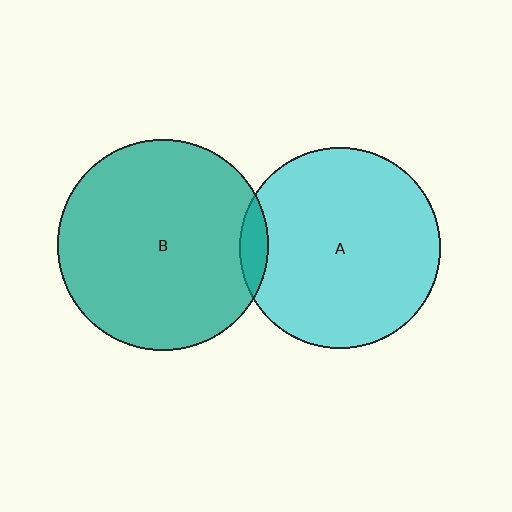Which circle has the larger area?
Circle B (teal).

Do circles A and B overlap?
Yes.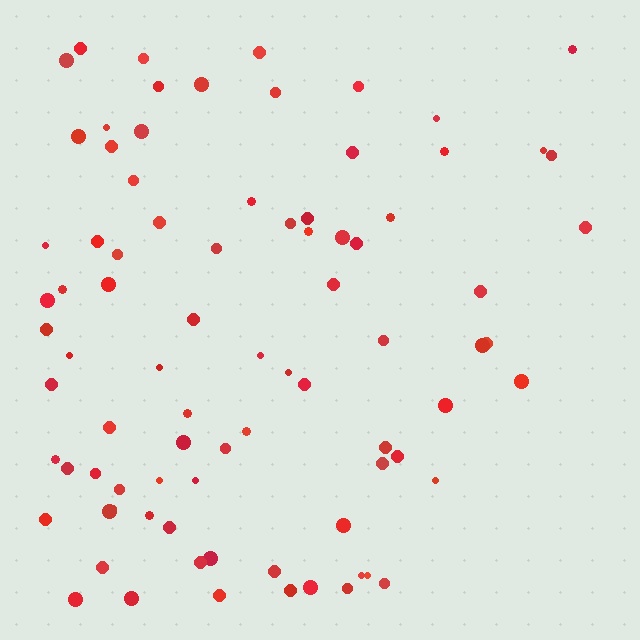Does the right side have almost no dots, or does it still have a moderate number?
Still a moderate number, just noticeably fewer than the left.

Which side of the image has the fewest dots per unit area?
The right.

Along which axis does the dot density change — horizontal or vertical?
Horizontal.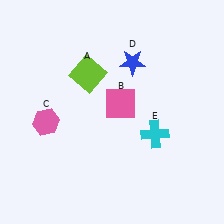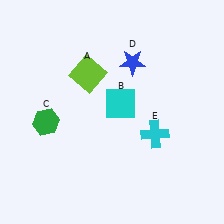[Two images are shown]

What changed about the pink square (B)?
In Image 1, B is pink. In Image 2, it changed to cyan.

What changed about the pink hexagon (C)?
In Image 1, C is pink. In Image 2, it changed to green.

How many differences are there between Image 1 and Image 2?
There are 2 differences between the two images.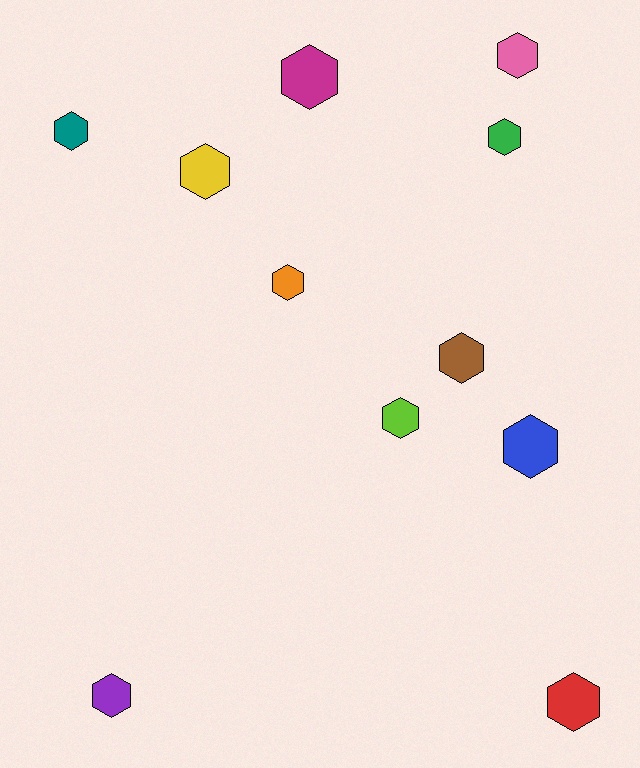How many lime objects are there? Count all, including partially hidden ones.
There is 1 lime object.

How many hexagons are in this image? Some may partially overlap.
There are 11 hexagons.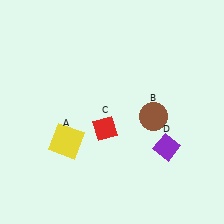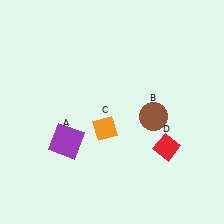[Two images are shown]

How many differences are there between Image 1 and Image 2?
There are 3 differences between the two images.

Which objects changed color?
A changed from yellow to purple. C changed from red to orange. D changed from purple to red.